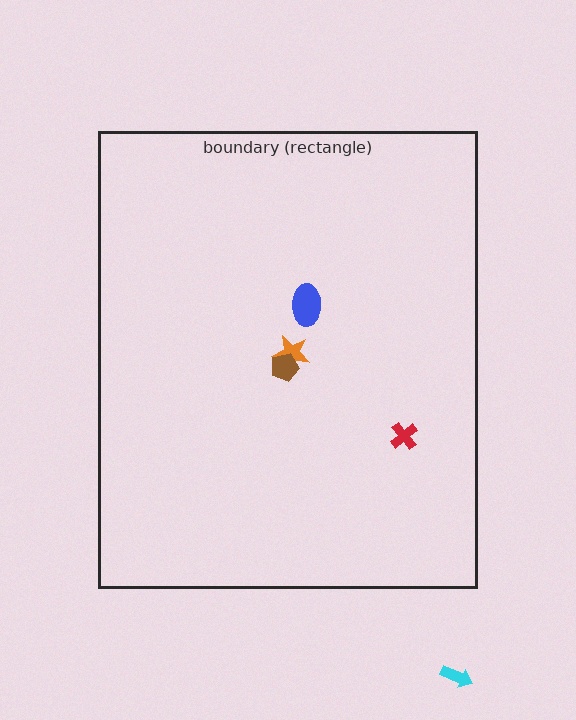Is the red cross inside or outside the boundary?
Inside.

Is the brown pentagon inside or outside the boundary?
Inside.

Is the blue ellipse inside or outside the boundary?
Inside.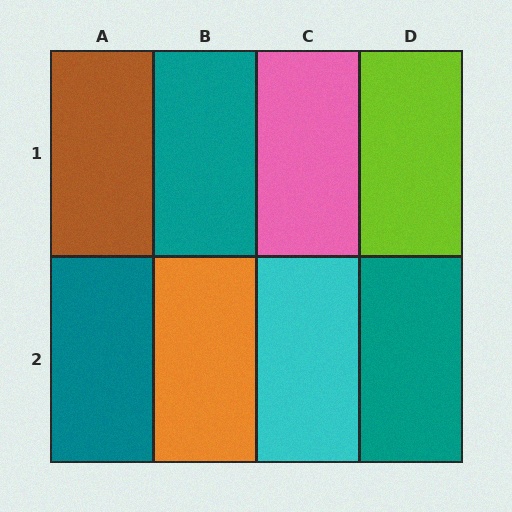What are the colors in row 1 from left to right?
Brown, teal, pink, lime.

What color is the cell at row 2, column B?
Orange.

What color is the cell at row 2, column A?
Teal.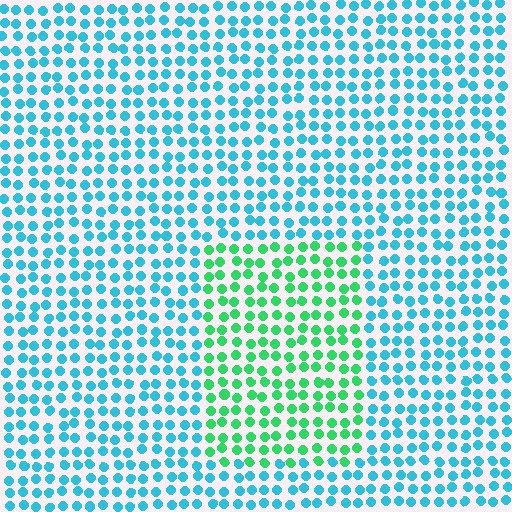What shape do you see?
I see a rectangle.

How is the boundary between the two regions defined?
The boundary is defined purely by a slight shift in hue (about 50 degrees). Spacing, size, and orientation are identical on both sides.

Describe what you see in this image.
The image is filled with small cyan elements in a uniform arrangement. A rectangle-shaped region is visible where the elements are tinted to a slightly different hue, forming a subtle color boundary.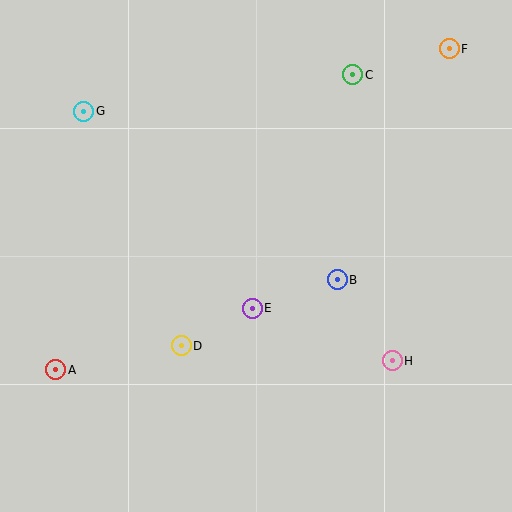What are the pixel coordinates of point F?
Point F is at (449, 49).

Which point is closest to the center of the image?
Point E at (252, 308) is closest to the center.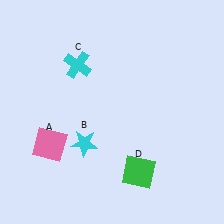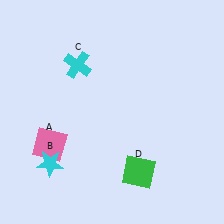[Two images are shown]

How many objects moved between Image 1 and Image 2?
1 object moved between the two images.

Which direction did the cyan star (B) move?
The cyan star (B) moved left.